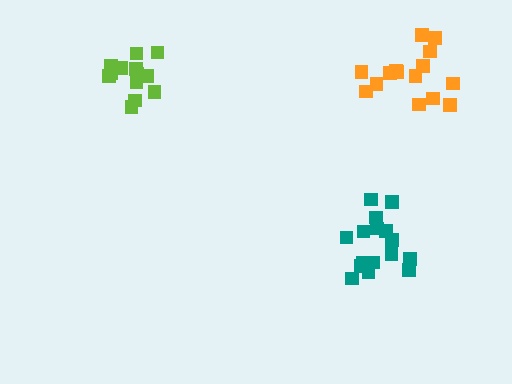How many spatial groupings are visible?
There are 3 spatial groupings.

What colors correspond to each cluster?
The clusters are colored: lime, teal, orange.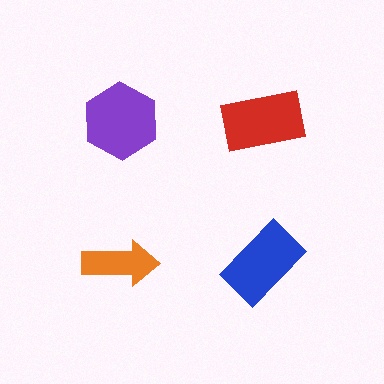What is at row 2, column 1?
An orange arrow.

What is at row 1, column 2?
A red rectangle.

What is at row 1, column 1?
A purple hexagon.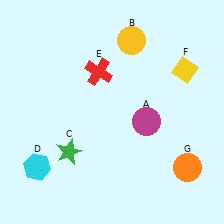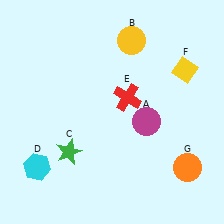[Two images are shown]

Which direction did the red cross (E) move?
The red cross (E) moved right.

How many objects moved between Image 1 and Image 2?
1 object moved between the two images.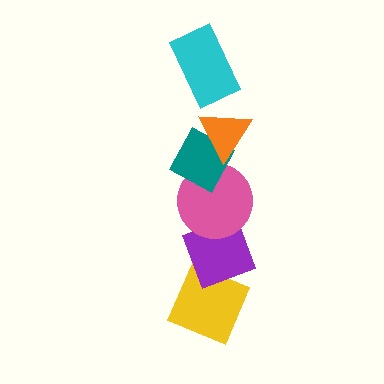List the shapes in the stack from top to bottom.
From top to bottom: the cyan rectangle, the orange triangle, the teal diamond, the pink circle, the purple diamond, the yellow diamond.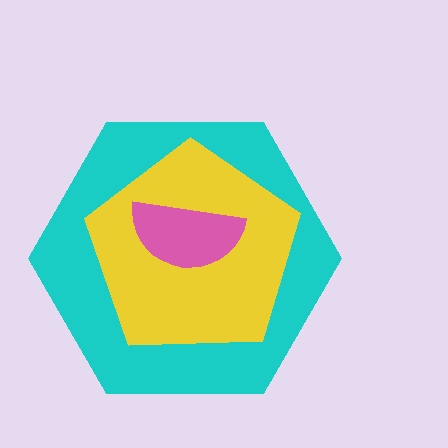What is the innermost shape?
The pink semicircle.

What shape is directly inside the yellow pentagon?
The pink semicircle.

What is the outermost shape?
The cyan hexagon.